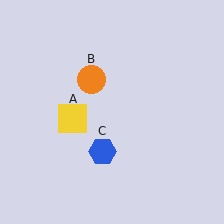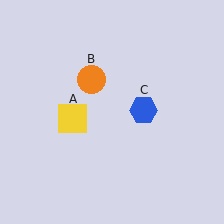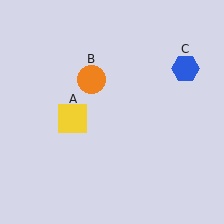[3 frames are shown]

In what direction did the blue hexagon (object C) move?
The blue hexagon (object C) moved up and to the right.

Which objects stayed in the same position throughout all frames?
Yellow square (object A) and orange circle (object B) remained stationary.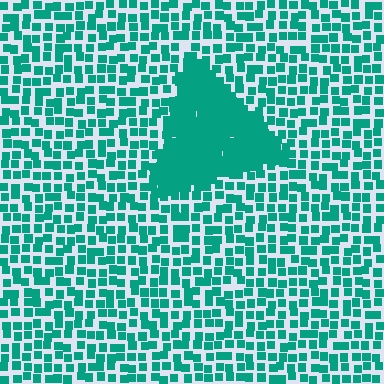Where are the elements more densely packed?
The elements are more densely packed inside the triangle boundary.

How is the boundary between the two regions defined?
The boundary is defined by a change in element density (approximately 2.6x ratio). All elements are the same color, size, and shape.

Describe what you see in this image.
The image contains small teal elements arranged at two different densities. A triangle-shaped region is visible where the elements are more densely packed than the surrounding area.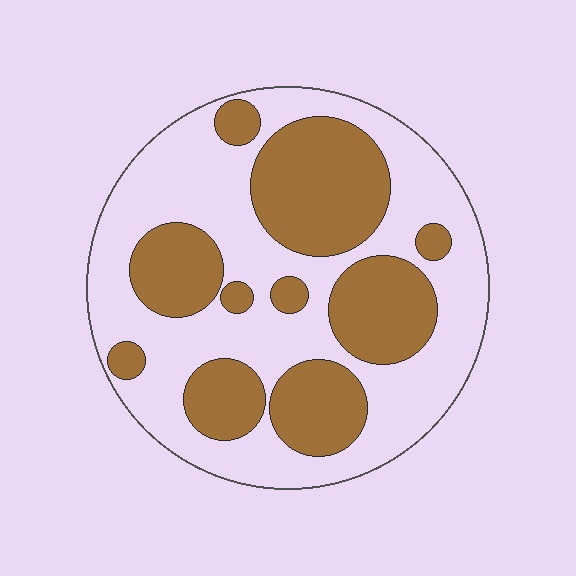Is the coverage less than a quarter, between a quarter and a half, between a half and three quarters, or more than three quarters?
Between a quarter and a half.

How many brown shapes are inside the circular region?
10.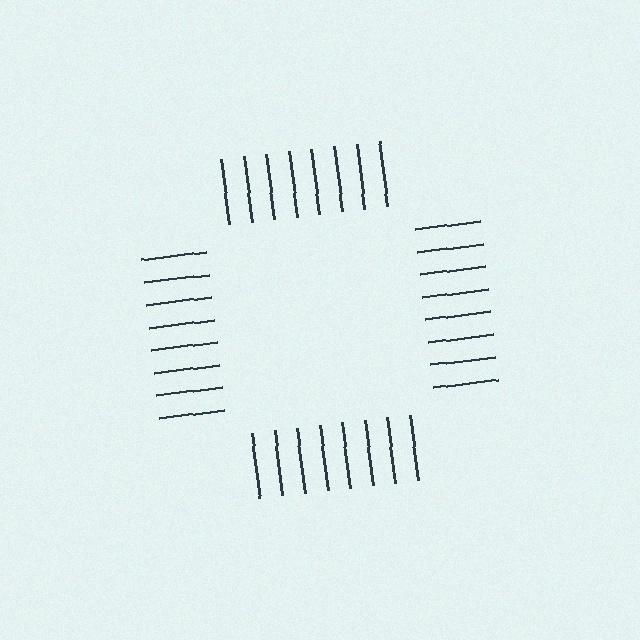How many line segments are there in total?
32 — 8 along each of the 4 edges.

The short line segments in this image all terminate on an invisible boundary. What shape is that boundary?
An illusory square — the line segments terminate on its edges but no continuous stroke is drawn.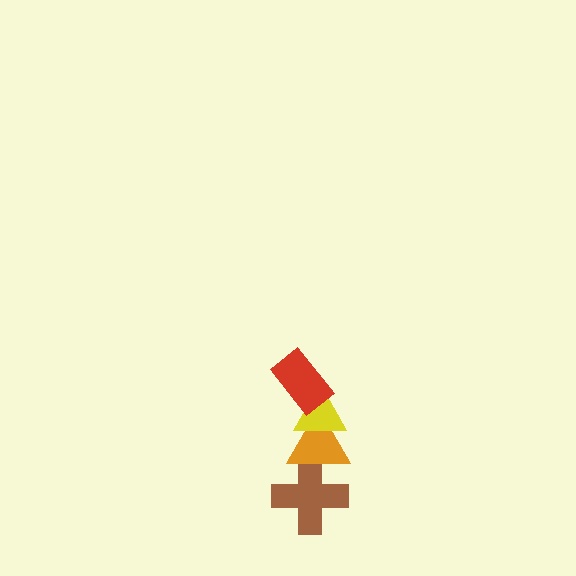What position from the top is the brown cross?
The brown cross is 4th from the top.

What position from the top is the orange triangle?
The orange triangle is 3rd from the top.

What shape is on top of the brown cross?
The orange triangle is on top of the brown cross.